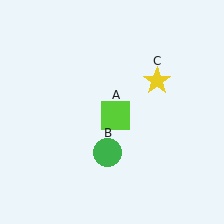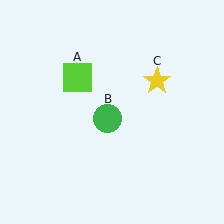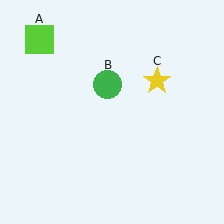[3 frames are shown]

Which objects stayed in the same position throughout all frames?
Yellow star (object C) remained stationary.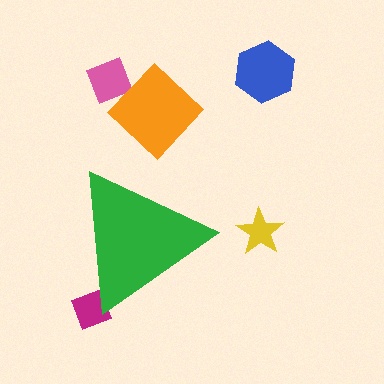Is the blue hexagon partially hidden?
No, the blue hexagon is fully visible.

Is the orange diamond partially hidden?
No, the orange diamond is fully visible.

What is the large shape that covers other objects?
A green triangle.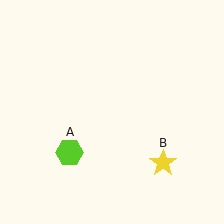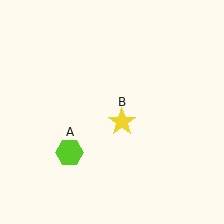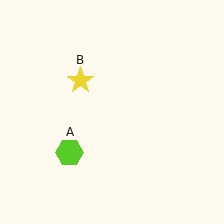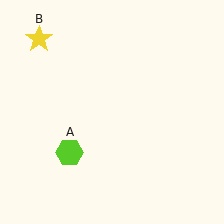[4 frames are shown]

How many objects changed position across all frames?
1 object changed position: yellow star (object B).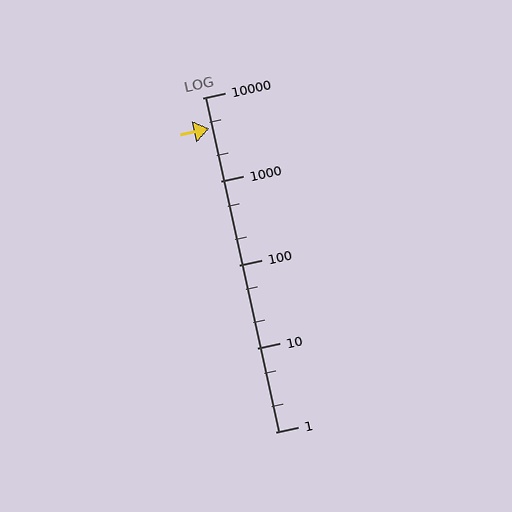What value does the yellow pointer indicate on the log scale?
The pointer indicates approximately 4300.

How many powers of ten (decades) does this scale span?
The scale spans 4 decades, from 1 to 10000.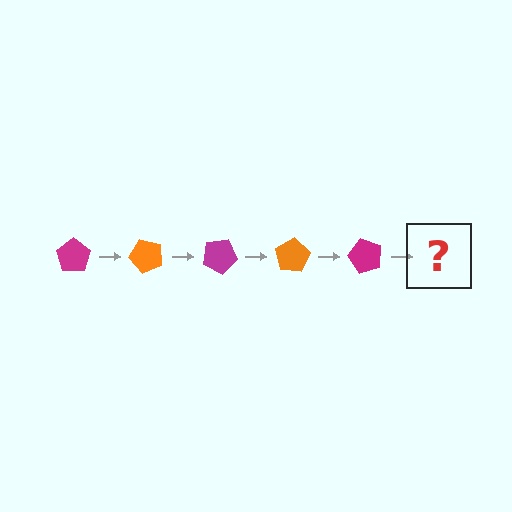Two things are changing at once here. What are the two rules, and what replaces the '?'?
The two rules are that it rotates 50 degrees each step and the color cycles through magenta and orange. The '?' should be an orange pentagon, rotated 250 degrees from the start.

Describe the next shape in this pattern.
It should be an orange pentagon, rotated 250 degrees from the start.